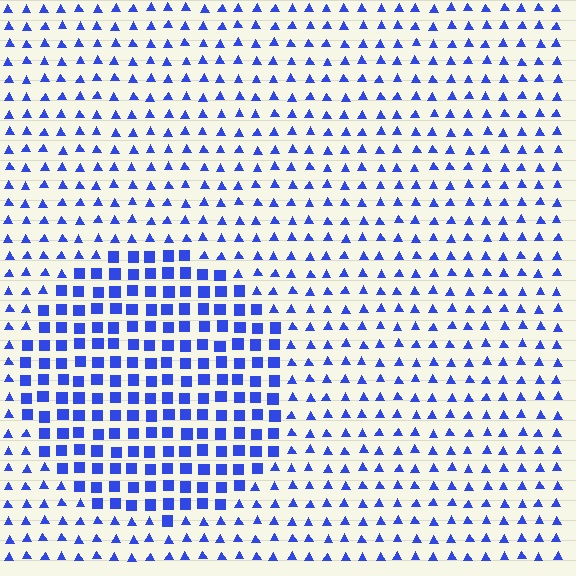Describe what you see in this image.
The image is filled with small blue elements arranged in a uniform grid. A circle-shaped region contains squares, while the surrounding area contains triangles. The boundary is defined purely by the change in element shape.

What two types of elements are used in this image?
The image uses squares inside the circle region and triangles outside it.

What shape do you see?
I see a circle.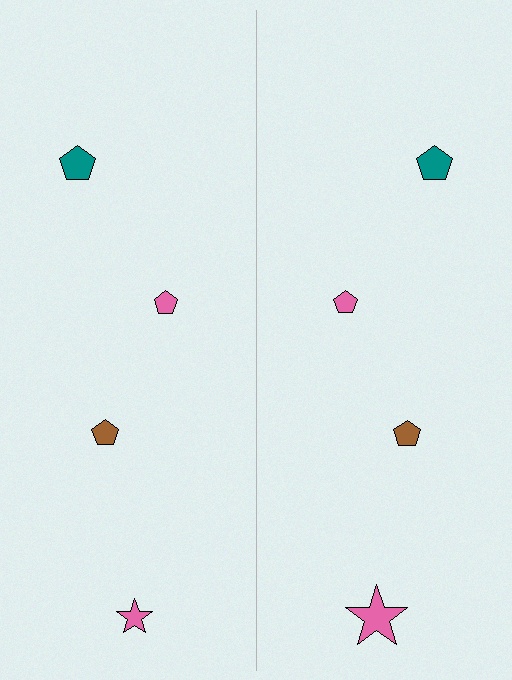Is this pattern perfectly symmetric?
No, the pattern is not perfectly symmetric. The pink star on the right side has a different size than its mirror counterpart.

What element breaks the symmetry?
The pink star on the right side has a different size than its mirror counterpart.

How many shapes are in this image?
There are 8 shapes in this image.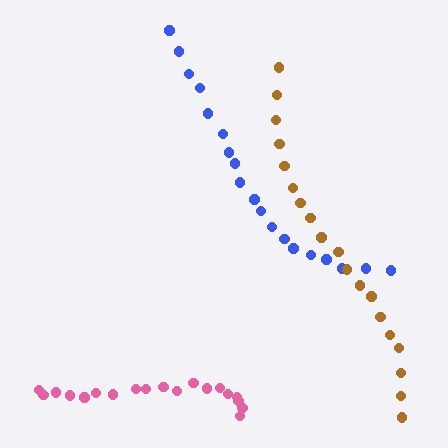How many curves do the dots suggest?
There are 3 distinct paths.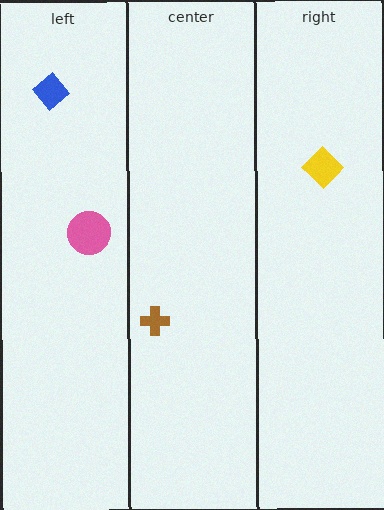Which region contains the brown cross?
The center region.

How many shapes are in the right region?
1.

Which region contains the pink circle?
The left region.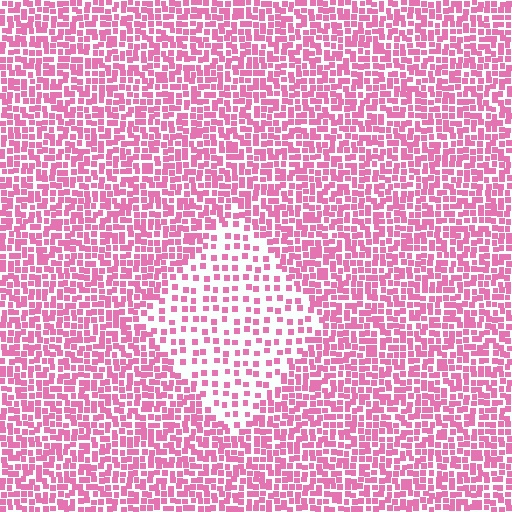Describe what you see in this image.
The image contains small pink elements arranged at two different densities. A diamond-shaped region is visible where the elements are less densely packed than the surrounding area.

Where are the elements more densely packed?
The elements are more densely packed outside the diamond boundary.